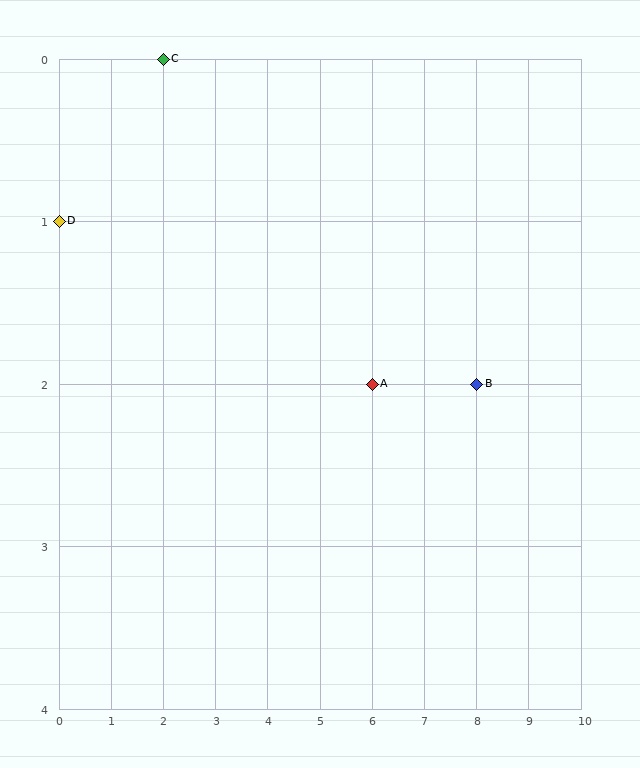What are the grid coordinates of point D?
Point D is at grid coordinates (0, 1).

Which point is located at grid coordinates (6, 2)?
Point A is at (6, 2).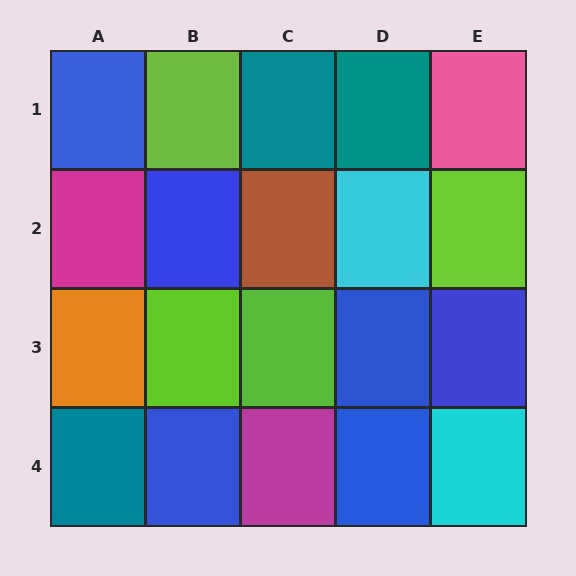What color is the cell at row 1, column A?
Blue.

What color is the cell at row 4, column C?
Magenta.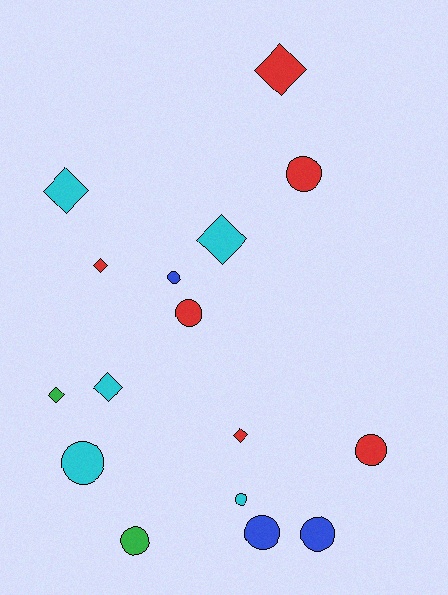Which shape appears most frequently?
Circle, with 9 objects.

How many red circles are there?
There are 3 red circles.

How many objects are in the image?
There are 16 objects.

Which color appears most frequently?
Red, with 6 objects.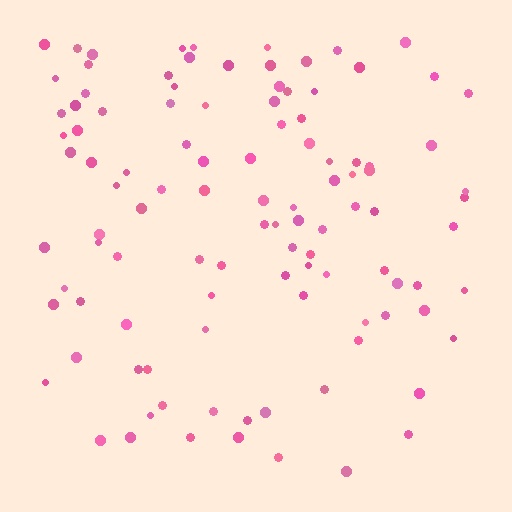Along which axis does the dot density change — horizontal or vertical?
Vertical.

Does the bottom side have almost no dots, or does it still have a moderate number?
Still a moderate number, just noticeably fewer than the top.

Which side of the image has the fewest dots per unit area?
The bottom.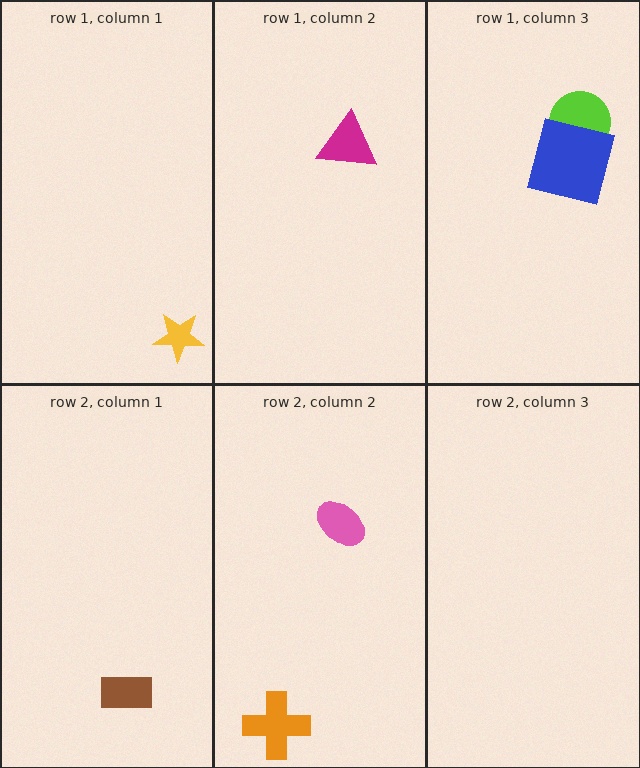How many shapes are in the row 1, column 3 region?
2.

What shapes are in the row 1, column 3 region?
The lime circle, the blue square.